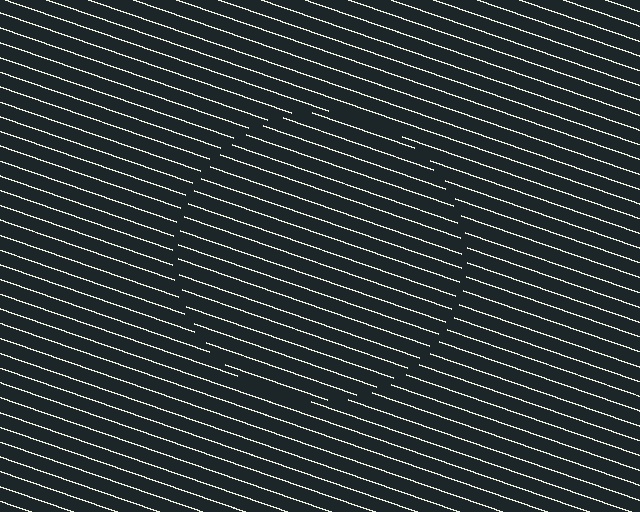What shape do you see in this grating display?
An illusory circle. The interior of the shape contains the same grating, shifted by half a period — the contour is defined by the phase discontinuity where line-ends from the inner and outer gratings abut.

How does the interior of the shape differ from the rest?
The interior of the shape contains the same grating, shifted by half a period — the contour is defined by the phase discontinuity where line-ends from the inner and outer gratings abut.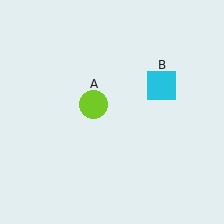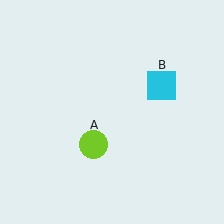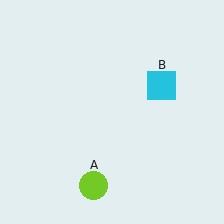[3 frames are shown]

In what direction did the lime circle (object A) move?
The lime circle (object A) moved down.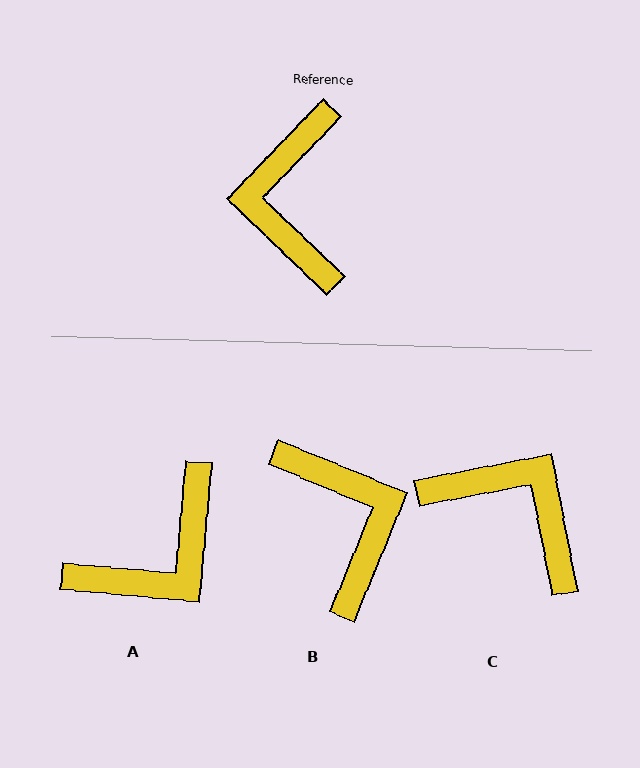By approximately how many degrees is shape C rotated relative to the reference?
Approximately 125 degrees clockwise.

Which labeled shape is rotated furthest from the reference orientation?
B, about 159 degrees away.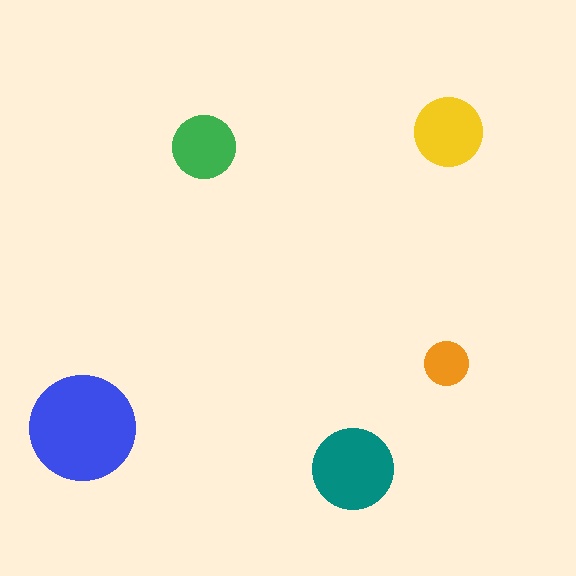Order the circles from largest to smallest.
the blue one, the teal one, the yellow one, the green one, the orange one.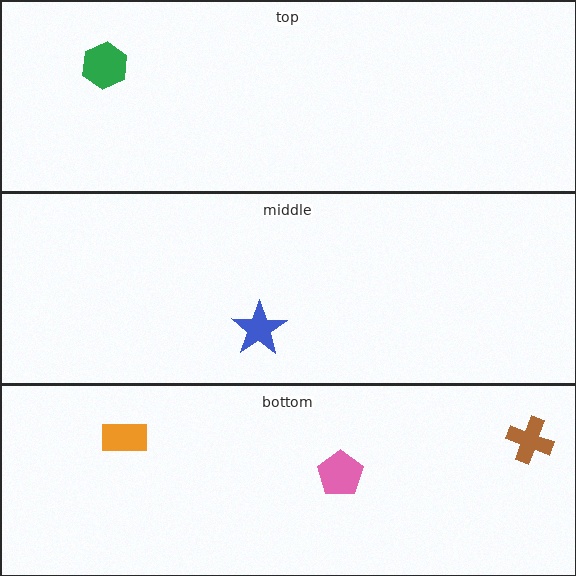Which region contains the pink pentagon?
The bottom region.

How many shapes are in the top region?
1.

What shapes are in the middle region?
The blue star.